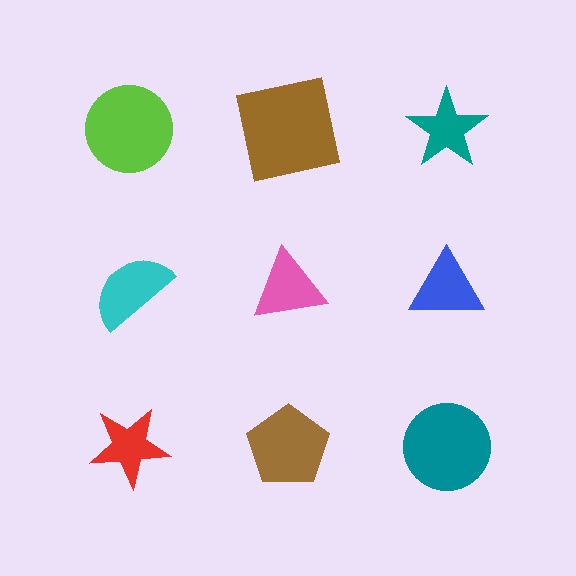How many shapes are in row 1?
3 shapes.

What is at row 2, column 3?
A blue triangle.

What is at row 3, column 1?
A red star.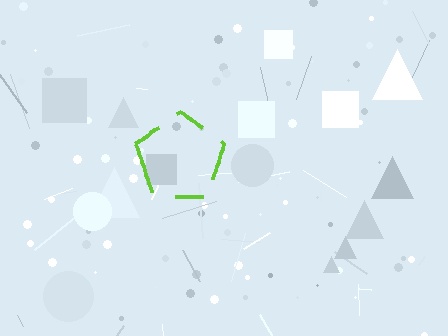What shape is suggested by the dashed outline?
The dashed outline suggests a pentagon.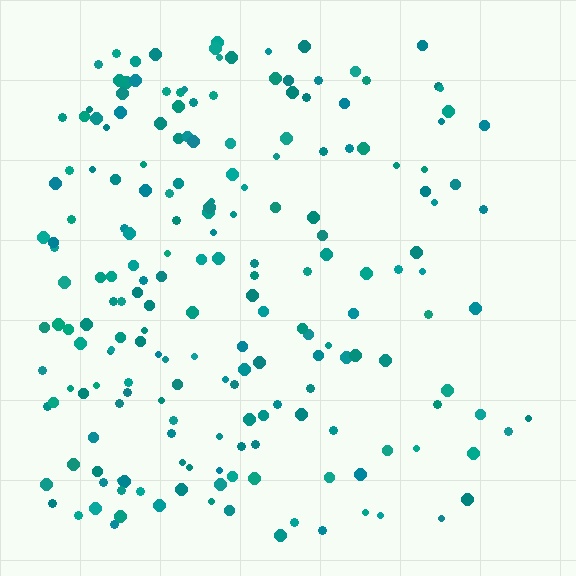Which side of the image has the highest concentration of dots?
The left.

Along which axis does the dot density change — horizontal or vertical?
Horizontal.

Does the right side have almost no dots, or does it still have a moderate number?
Still a moderate number, just noticeably fewer than the left.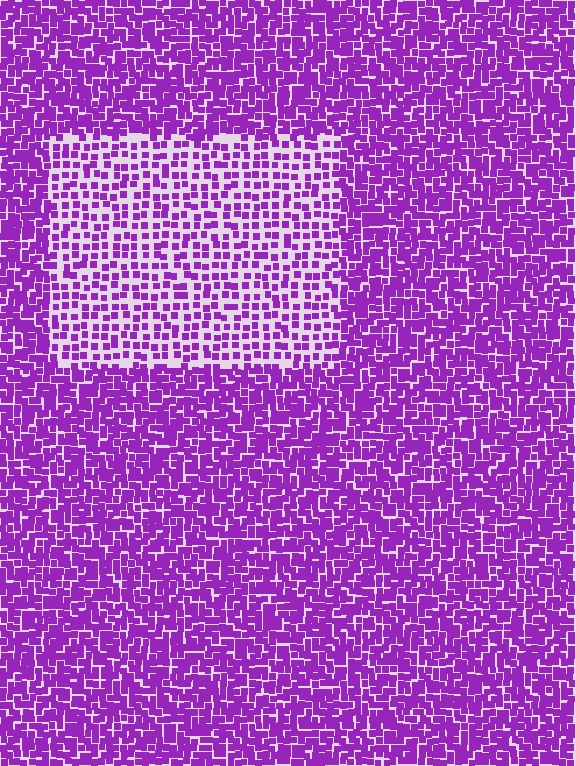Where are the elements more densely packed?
The elements are more densely packed outside the rectangle boundary.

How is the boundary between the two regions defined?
The boundary is defined by a change in element density (approximately 2.0x ratio). All elements are the same color, size, and shape.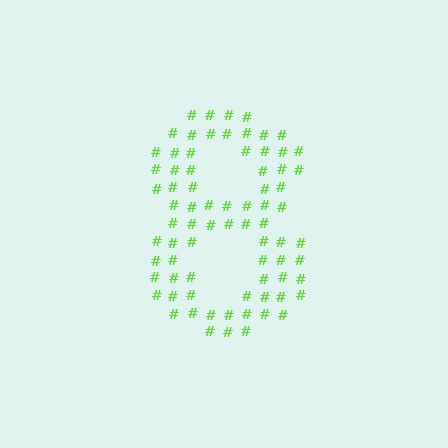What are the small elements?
The small elements are hash symbols.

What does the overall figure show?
The overall figure shows the digit 8.